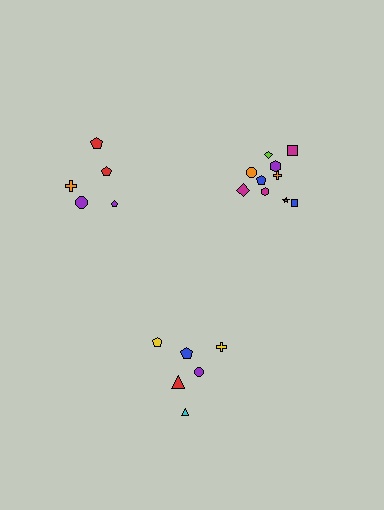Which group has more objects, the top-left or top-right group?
The top-right group.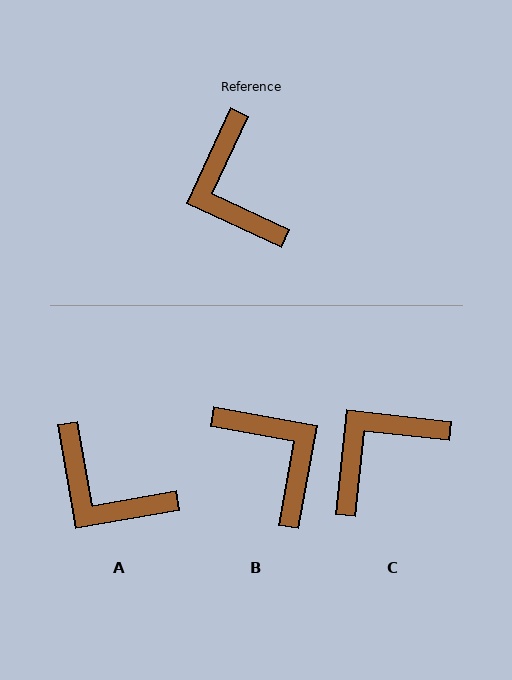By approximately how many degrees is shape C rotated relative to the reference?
Approximately 71 degrees clockwise.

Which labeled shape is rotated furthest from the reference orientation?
B, about 165 degrees away.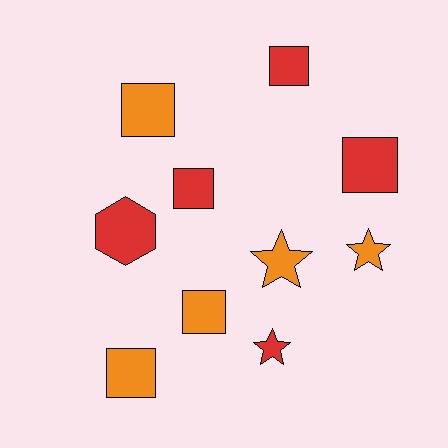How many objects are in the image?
There are 10 objects.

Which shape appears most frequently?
Square, with 6 objects.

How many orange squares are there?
There are 3 orange squares.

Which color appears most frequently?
Red, with 5 objects.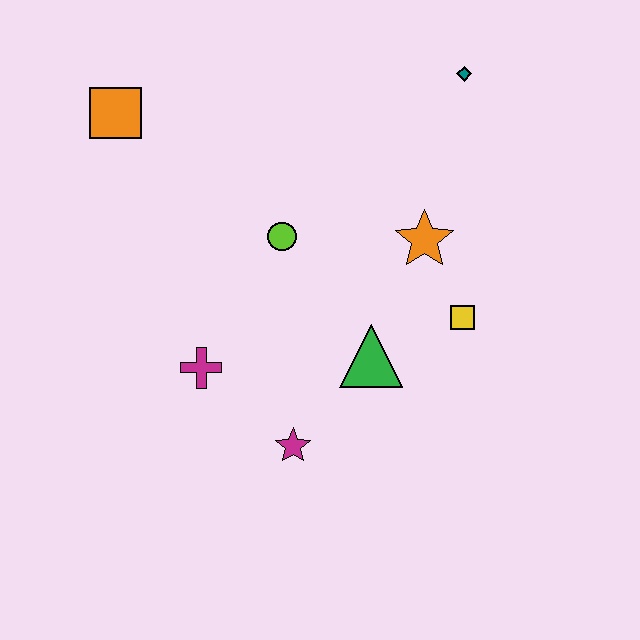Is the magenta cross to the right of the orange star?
No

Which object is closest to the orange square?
The lime circle is closest to the orange square.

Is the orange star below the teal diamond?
Yes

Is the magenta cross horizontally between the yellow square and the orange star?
No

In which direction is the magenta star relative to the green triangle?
The magenta star is below the green triangle.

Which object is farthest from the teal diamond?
The magenta star is farthest from the teal diamond.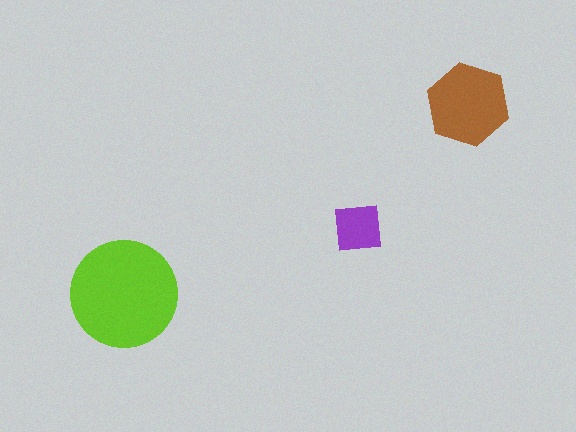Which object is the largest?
The lime circle.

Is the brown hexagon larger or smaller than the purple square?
Larger.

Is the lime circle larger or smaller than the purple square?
Larger.